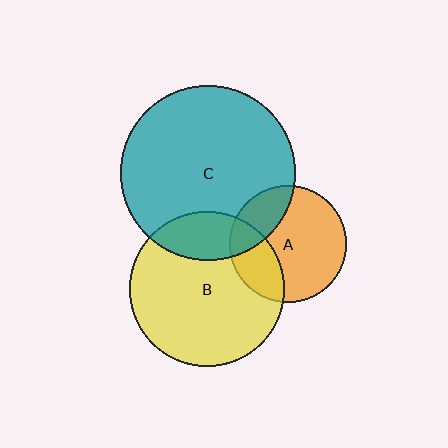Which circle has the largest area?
Circle C (teal).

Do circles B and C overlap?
Yes.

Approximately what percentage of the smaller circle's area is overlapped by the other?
Approximately 20%.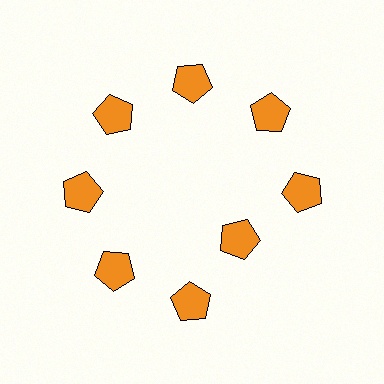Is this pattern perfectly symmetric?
No. The 8 orange pentagons are arranged in a ring, but one element near the 4 o'clock position is pulled inward toward the center, breaking the 8-fold rotational symmetry.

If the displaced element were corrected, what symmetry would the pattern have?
It would have 8-fold rotational symmetry — the pattern would map onto itself every 45 degrees.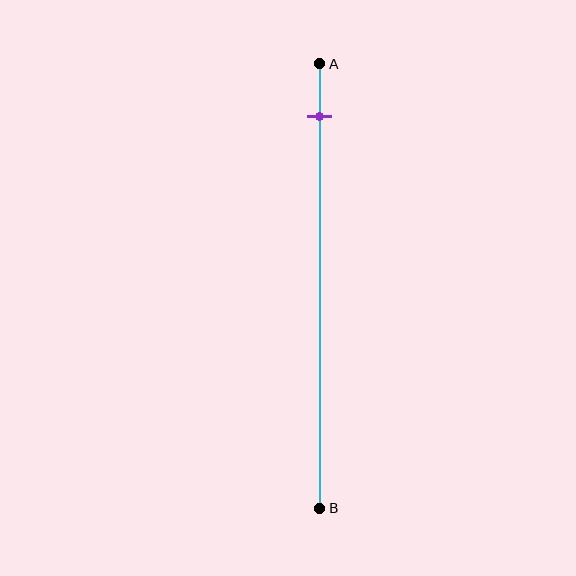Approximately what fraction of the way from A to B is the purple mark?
The purple mark is approximately 10% of the way from A to B.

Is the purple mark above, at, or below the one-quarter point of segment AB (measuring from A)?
The purple mark is above the one-quarter point of segment AB.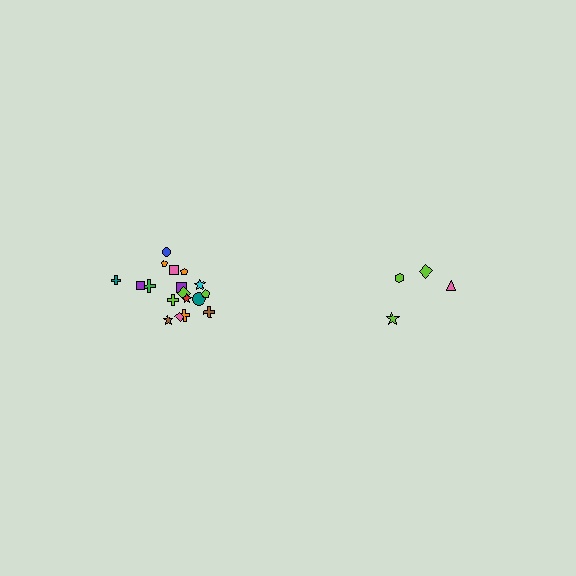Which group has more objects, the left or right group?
The left group.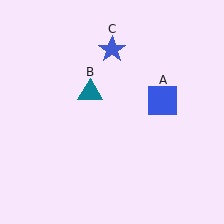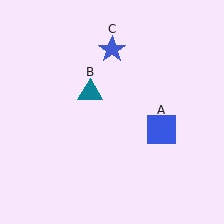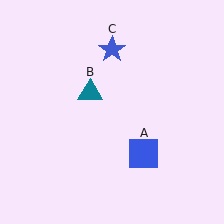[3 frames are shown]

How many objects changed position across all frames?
1 object changed position: blue square (object A).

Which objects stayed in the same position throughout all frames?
Teal triangle (object B) and blue star (object C) remained stationary.